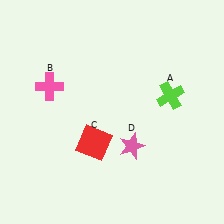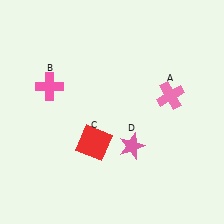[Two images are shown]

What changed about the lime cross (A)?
In Image 1, A is lime. In Image 2, it changed to pink.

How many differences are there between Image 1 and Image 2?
There is 1 difference between the two images.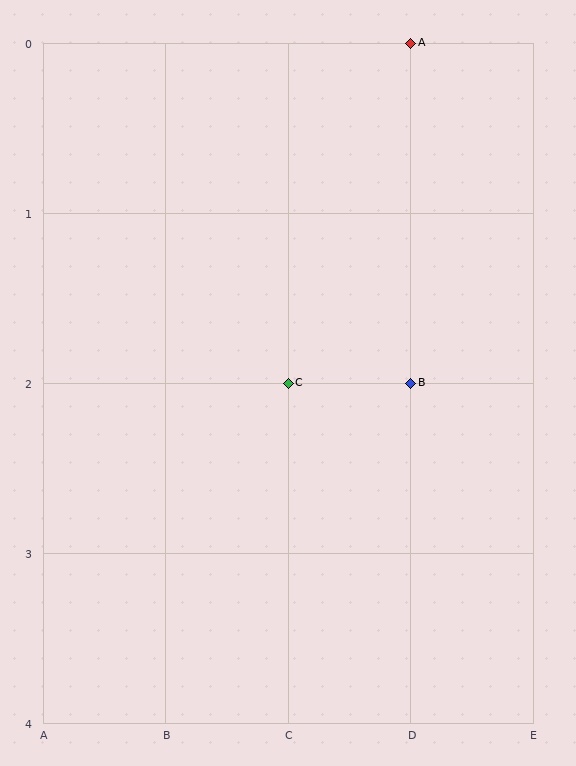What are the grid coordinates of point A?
Point A is at grid coordinates (D, 0).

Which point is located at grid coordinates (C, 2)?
Point C is at (C, 2).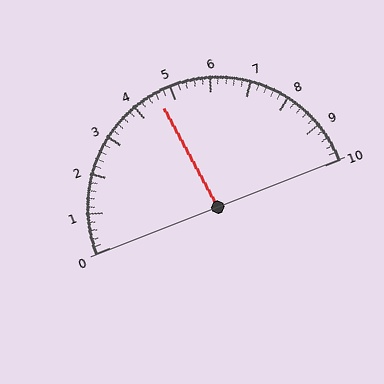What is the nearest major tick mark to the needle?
The nearest major tick mark is 5.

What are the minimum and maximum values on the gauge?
The gauge ranges from 0 to 10.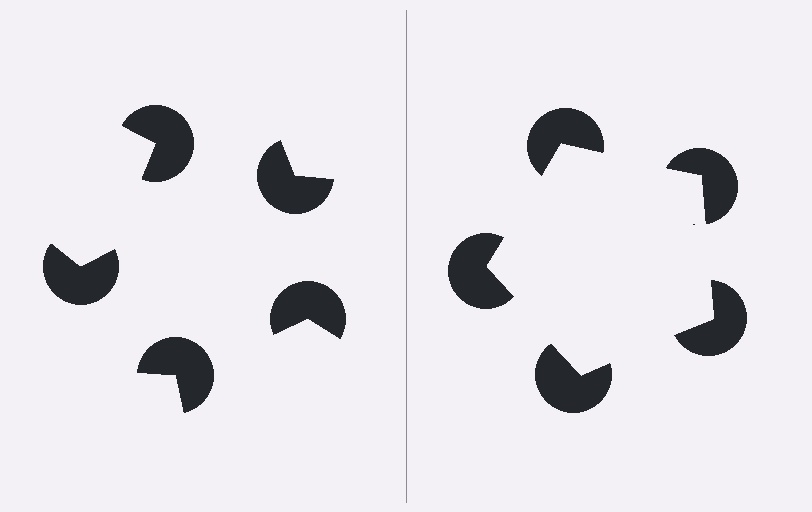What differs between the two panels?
The pac-man discs are positioned identically on both sides; only the wedge orientations differ. On the right they align to a pentagon; on the left they are misaligned.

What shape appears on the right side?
An illusory pentagon.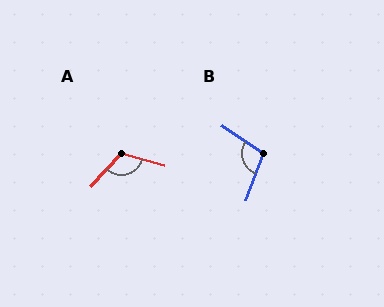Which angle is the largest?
A, at approximately 116 degrees.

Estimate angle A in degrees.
Approximately 116 degrees.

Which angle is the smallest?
B, at approximately 103 degrees.